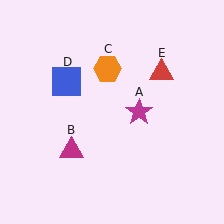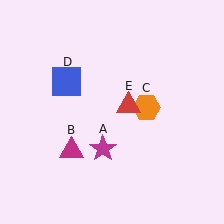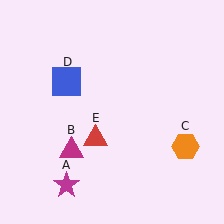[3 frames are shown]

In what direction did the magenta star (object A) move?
The magenta star (object A) moved down and to the left.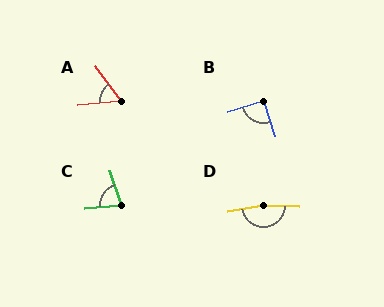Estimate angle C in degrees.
Approximately 76 degrees.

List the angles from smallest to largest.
A (58°), C (76°), B (91°), D (167°).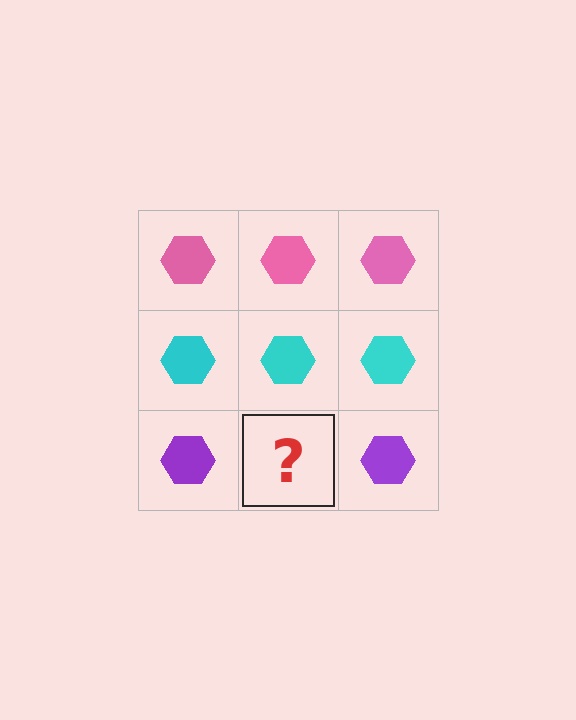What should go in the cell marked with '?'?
The missing cell should contain a purple hexagon.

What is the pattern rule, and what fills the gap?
The rule is that each row has a consistent color. The gap should be filled with a purple hexagon.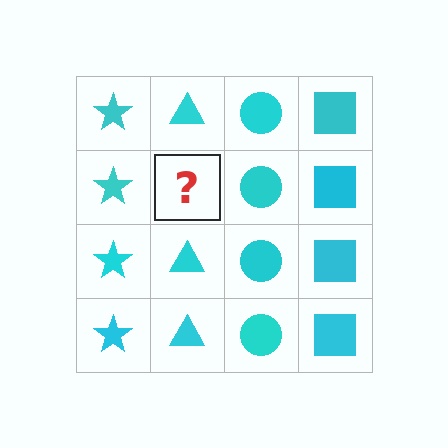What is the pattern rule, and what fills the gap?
The rule is that each column has a consistent shape. The gap should be filled with a cyan triangle.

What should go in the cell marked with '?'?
The missing cell should contain a cyan triangle.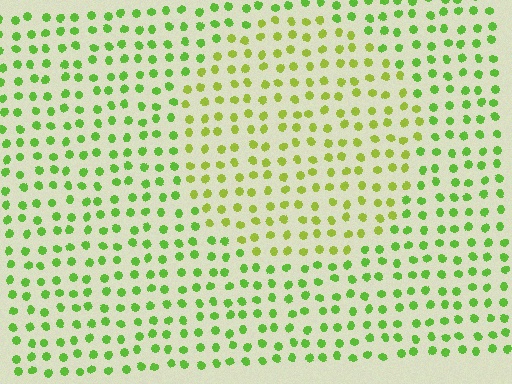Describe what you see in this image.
The image is filled with small lime elements in a uniform arrangement. A circle-shaped region is visible where the elements are tinted to a slightly different hue, forming a subtle color boundary.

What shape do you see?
I see a circle.